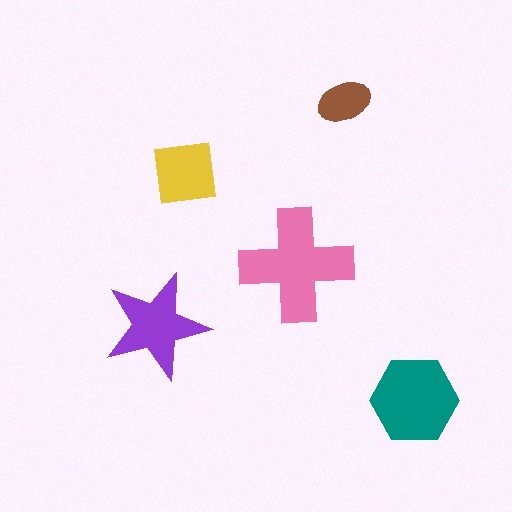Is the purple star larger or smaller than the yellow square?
Larger.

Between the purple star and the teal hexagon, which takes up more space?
The teal hexagon.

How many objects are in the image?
There are 5 objects in the image.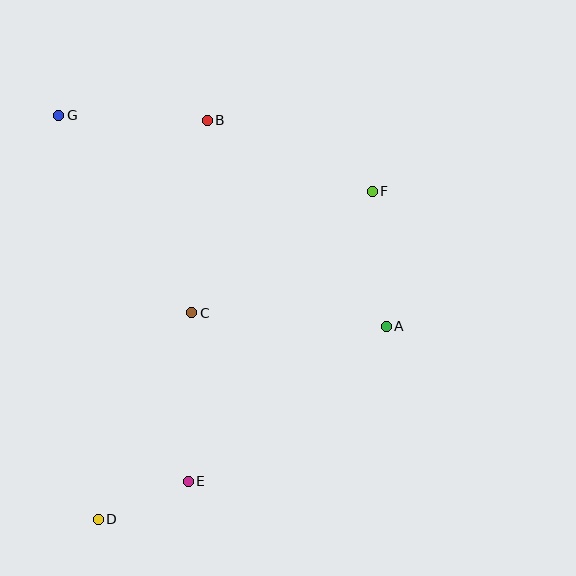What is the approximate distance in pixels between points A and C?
The distance between A and C is approximately 195 pixels.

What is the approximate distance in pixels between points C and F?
The distance between C and F is approximately 217 pixels.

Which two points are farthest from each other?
Points D and F are farthest from each other.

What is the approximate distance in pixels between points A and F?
The distance between A and F is approximately 135 pixels.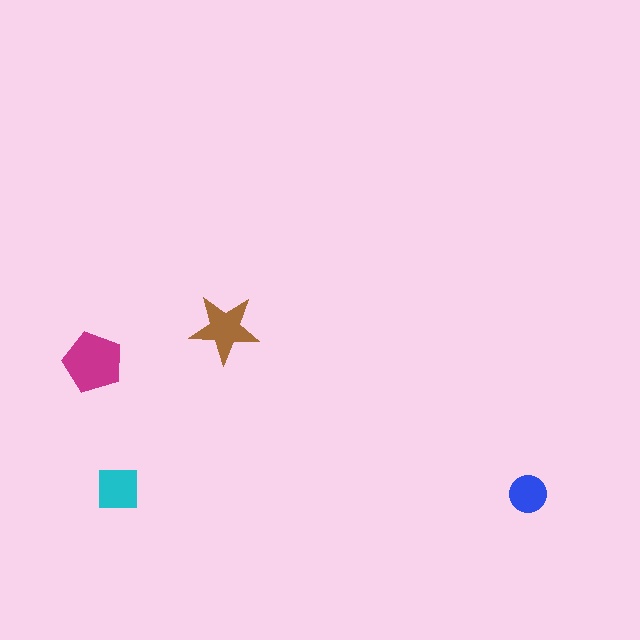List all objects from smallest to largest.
The blue circle, the cyan square, the brown star, the magenta pentagon.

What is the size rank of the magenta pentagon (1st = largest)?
1st.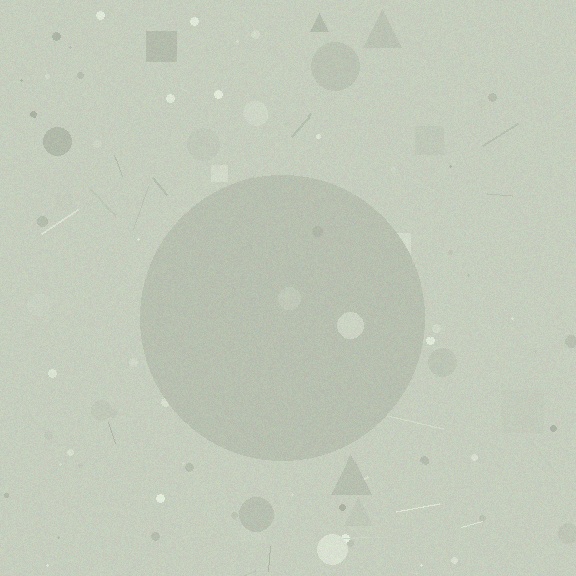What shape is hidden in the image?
A circle is hidden in the image.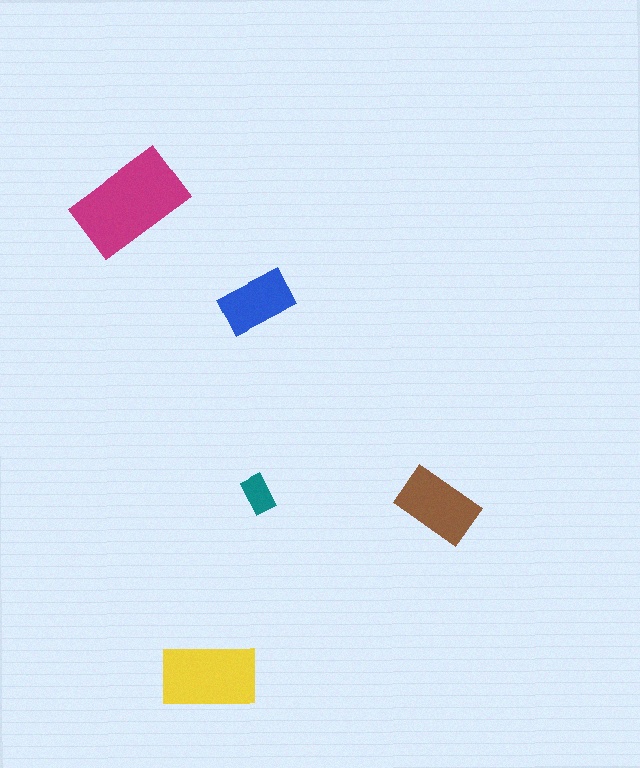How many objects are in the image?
There are 5 objects in the image.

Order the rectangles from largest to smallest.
the magenta one, the yellow one, the brown one, the blue one, the teal one.